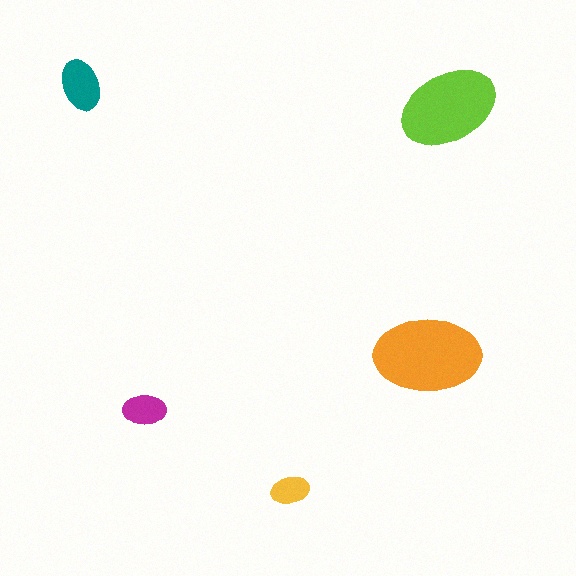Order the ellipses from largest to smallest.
the orange one, the lime one, the teal one, the magenta one, the yellow one.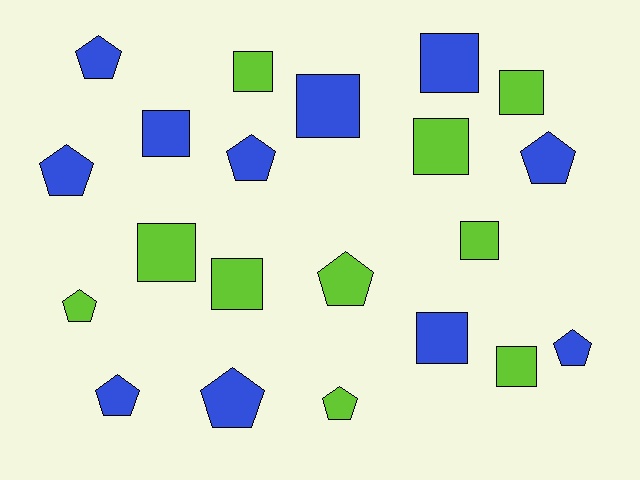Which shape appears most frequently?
Square, with 11 objects.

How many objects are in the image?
There are 21 objects.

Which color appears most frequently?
Blue, with 11 objects.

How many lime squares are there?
There are 7 lime squares.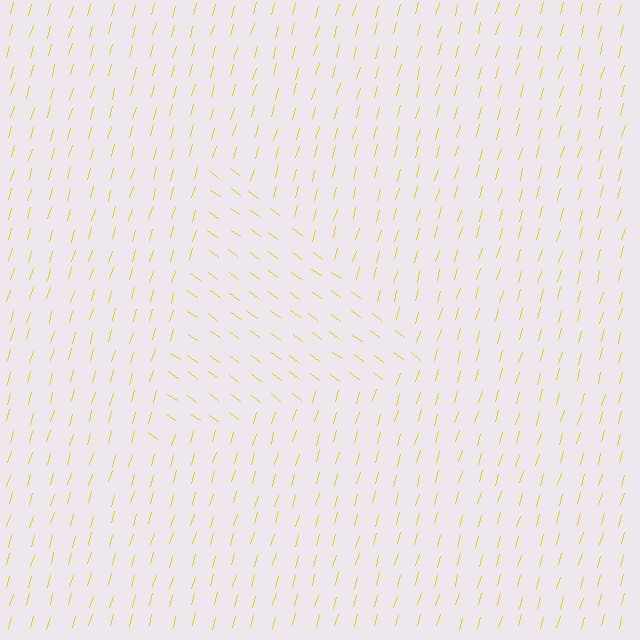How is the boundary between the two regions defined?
The boundary is defined purely by a change in line orientation (approximately 69 degrees difference). All lines are the same color and thickness.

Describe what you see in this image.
The image is filled with small yellow line segments. A triangle region in the image has lines oriented differently from the surrounding lines, creating a visible texture boundary.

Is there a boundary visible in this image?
Yes, there is a texture boundary formed by a change in line orientation.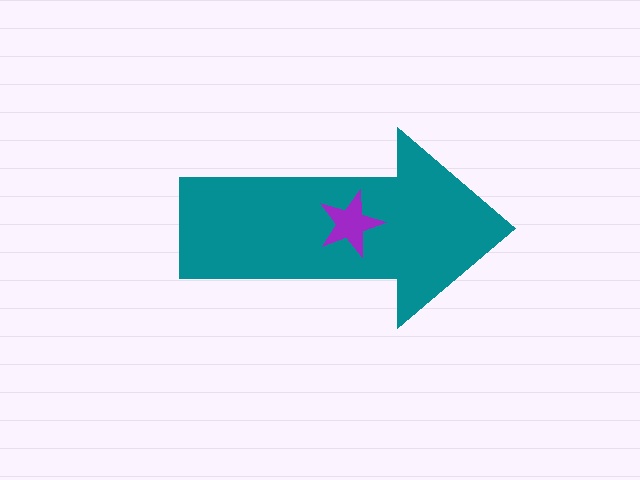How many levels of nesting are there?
2.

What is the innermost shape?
The purple star.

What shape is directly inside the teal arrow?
The purple star.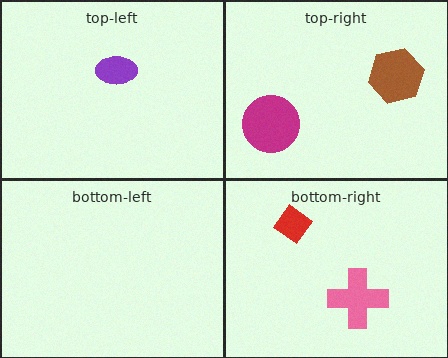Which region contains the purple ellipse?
The top-left region.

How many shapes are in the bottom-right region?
2.